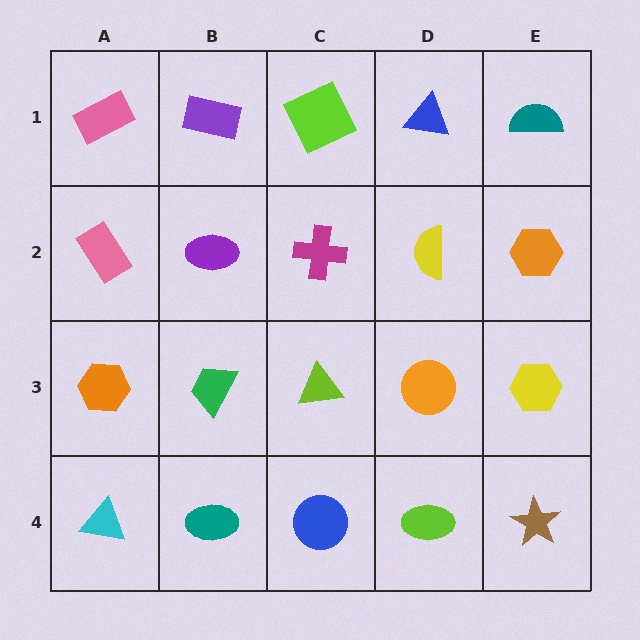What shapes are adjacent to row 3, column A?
A pink rectangle (row 2, column A), a cyan triangle (row 4, column A), a green trapezoid (row 3, column B).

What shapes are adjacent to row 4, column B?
A green trapezoid (row 3, column B), a cyan triangle (row 4, column A), a blue circle (row 4, column C).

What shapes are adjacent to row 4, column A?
An orange hexagon (row 3, column A), a teal ellipse (row 4, column B).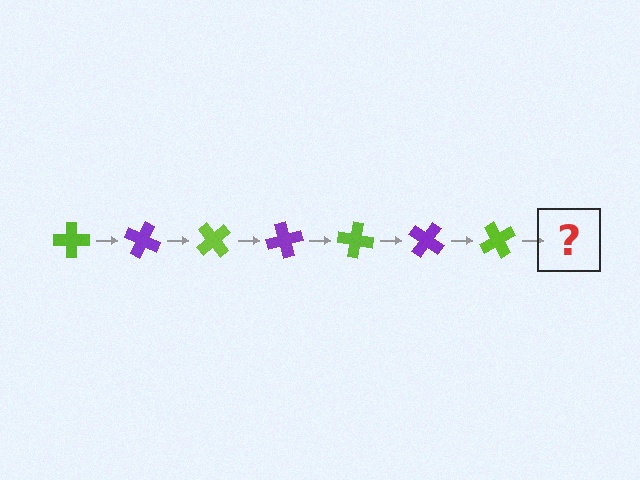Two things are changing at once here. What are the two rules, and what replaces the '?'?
The two rules are that it rotates 25 degrees each step and the color cycles through lime and purple. The '?' should be a purple cross, rotated 175 degrees from the start.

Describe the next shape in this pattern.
It should be a purple cross, rotated 175 degrees from the start.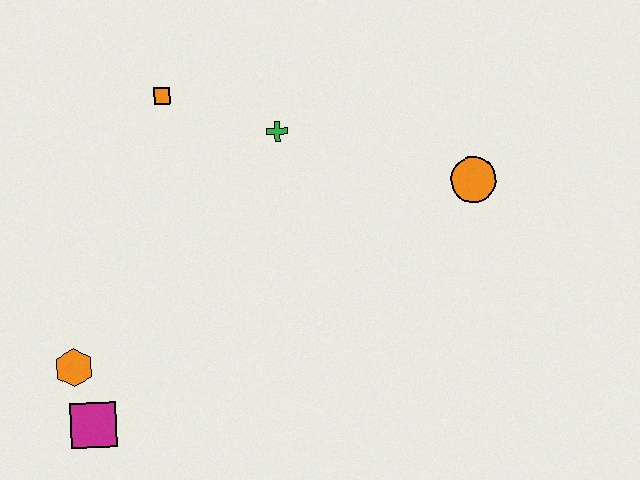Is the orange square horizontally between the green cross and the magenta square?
Yes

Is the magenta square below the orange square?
Yes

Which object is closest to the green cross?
The orange square is closest to the green cross.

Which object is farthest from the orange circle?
The magenta square is farthest from the orange circle.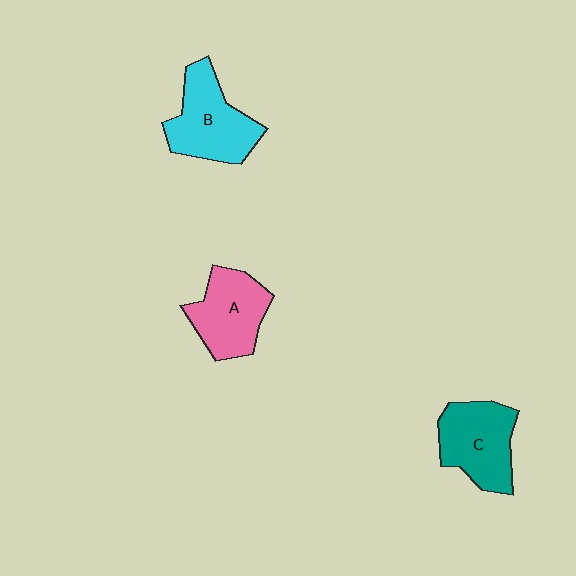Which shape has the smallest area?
Shape A (pink).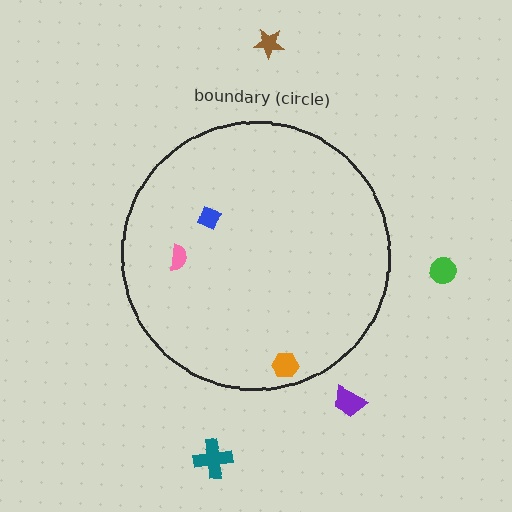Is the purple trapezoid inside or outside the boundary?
Outside.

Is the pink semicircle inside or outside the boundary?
Inside.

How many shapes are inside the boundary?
3 inside, 4 outside.